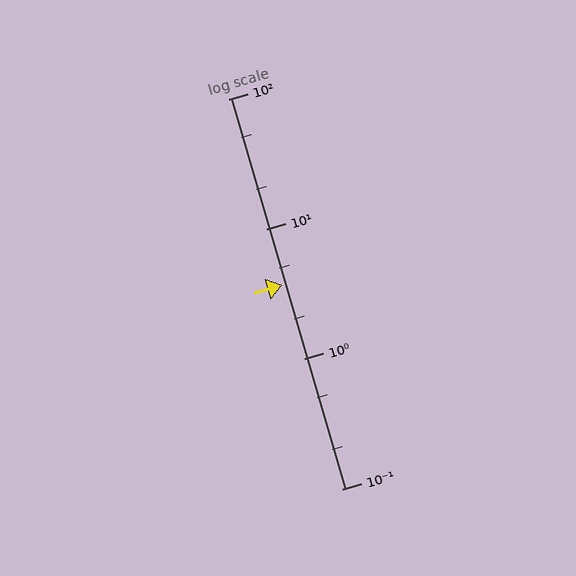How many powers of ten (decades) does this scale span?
The scale spans 3 decades, from 0.1 to 100.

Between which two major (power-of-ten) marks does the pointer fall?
The pointer is between 1 and 10.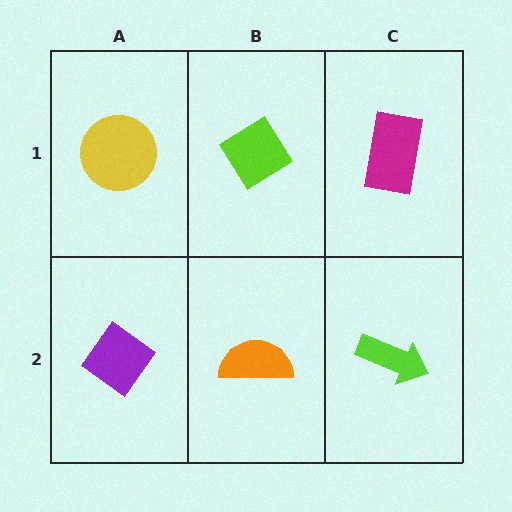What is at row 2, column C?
A lime arrow.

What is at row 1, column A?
A yellow circle.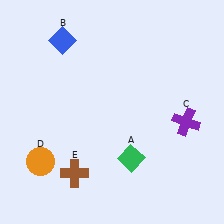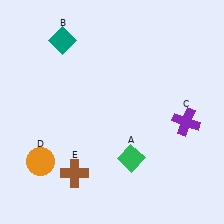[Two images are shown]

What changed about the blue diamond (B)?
In Image 1, B is blue. In Image 2, it changed to teal.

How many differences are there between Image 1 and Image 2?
There is 1 difference between the two images.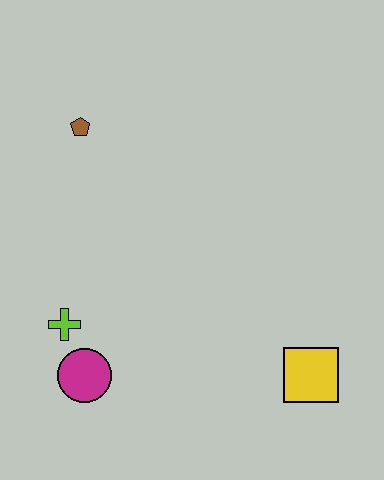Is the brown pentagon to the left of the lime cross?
No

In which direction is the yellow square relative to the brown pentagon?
The yellow square is below the brown pentagon.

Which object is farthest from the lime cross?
The yellow square is farthest from the lime cross.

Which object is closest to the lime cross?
The magenta circle is closest to the lime cross.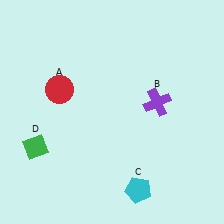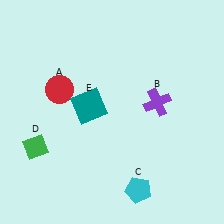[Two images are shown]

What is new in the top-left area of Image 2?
A teal square (E) was added in the top-left area of Image 2.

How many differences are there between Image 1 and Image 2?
There is 1 difference between the two images.